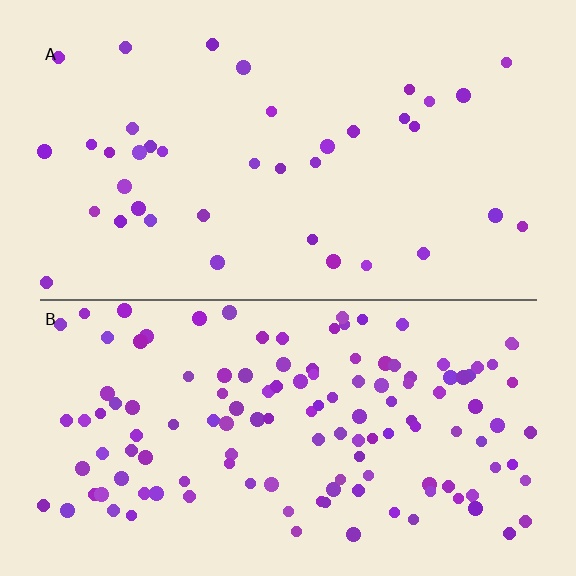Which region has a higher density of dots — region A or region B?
B (the bottom).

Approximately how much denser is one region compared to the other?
Approximately 3.4× — region B over region A.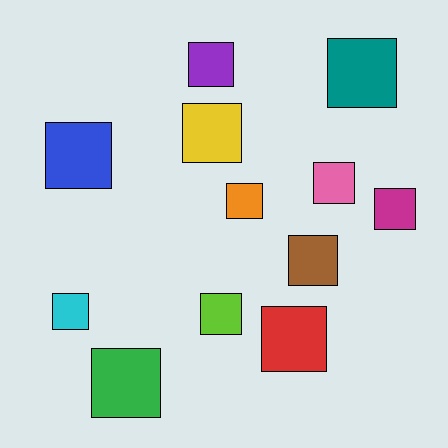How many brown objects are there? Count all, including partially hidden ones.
There is 1 brown object.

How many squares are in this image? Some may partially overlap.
There are 12 squares.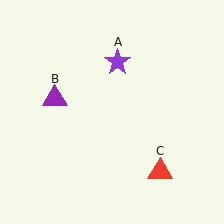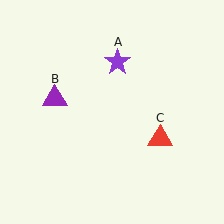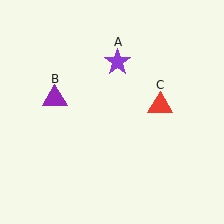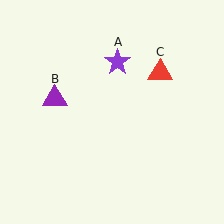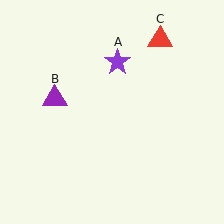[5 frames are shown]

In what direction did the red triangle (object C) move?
The red triangle (object C) moved up.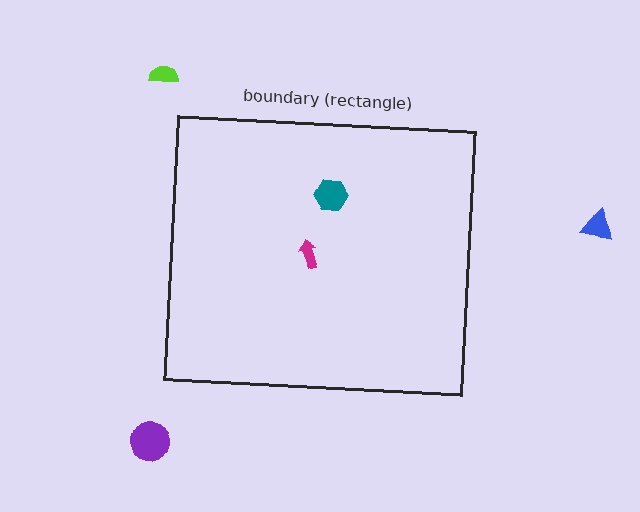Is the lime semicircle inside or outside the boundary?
Outside.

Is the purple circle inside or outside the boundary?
Outside.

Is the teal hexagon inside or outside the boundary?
Inside.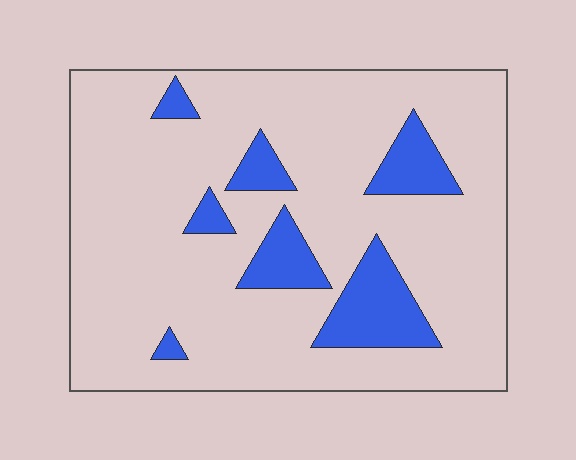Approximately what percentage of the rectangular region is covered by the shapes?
Approximately 15%.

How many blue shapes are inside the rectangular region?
7.